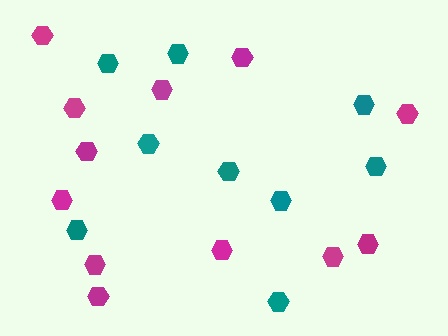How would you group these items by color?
There are 2 groups: one group of teal hexagons (9) and one group of magenta hexagons (12).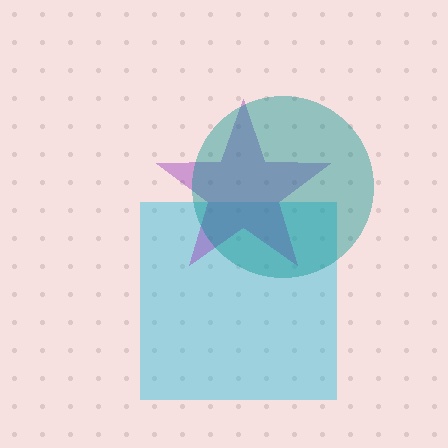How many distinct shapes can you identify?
There are 3 distinct shapes: a cyan square, a purple star, a teal circle.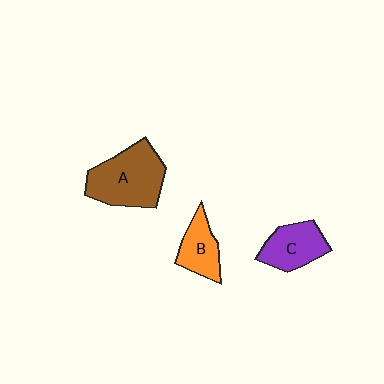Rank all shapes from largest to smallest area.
From largest to smallest: A (brown), C (purple), B (orange).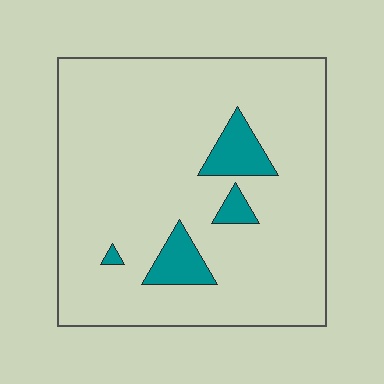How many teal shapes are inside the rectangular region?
4.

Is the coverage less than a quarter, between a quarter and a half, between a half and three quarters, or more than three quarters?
Less than a quarter.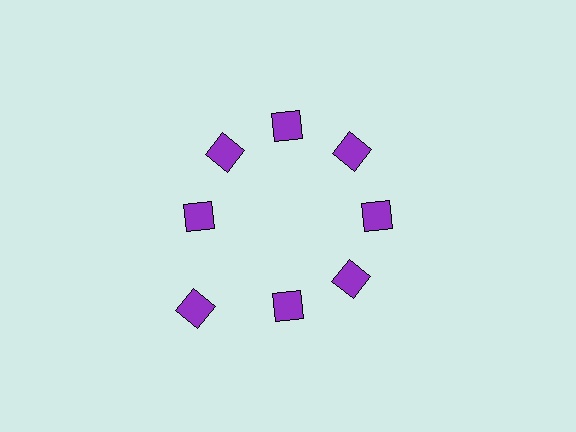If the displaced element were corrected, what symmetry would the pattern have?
It would have 8-fold rotational symmetry — the pattern would map onto itself every 45 degrees.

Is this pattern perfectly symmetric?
No. The 8 purple diamonds are arranged in a ring, but one element near the 8 o'clock position is pushed outward from the center, breaking the 8-fold rotational symmetry.